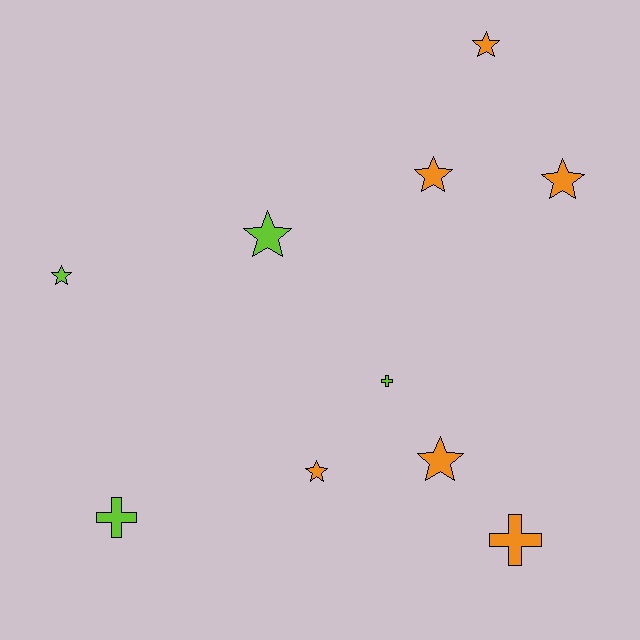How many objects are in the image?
There are 10 objects.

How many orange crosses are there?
There is 1 orange cross.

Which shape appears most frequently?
Star, with 7 objects.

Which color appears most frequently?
Orange, with 6 objects.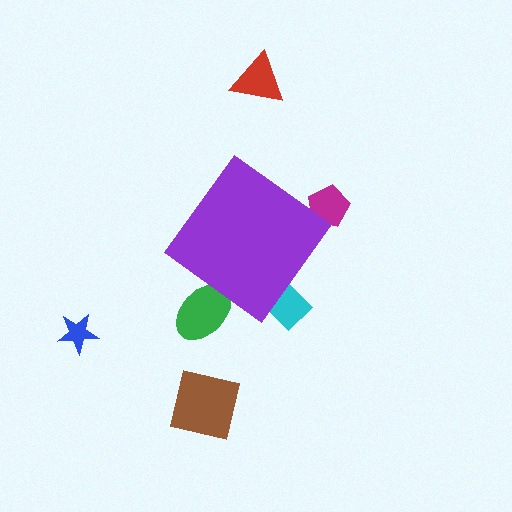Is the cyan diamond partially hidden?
Yes, the cyan diamond is partially hidden behind the purple diamond.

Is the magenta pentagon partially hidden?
Yes, the magenta pentagon is partially hidden behind the purple diamond.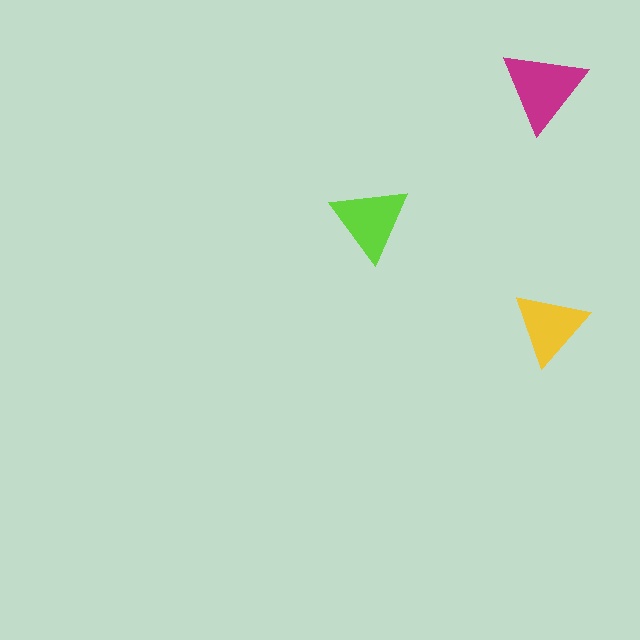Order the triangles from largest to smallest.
the magenta one, the lime one, the yellow one.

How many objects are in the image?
There are 3 objects in the image.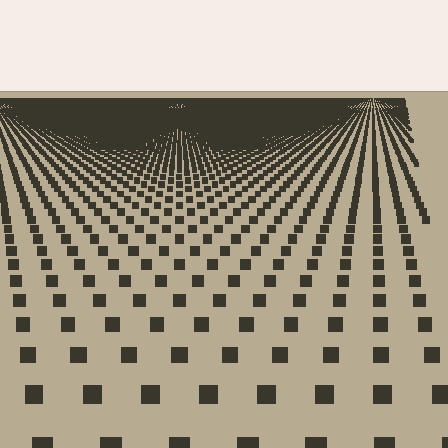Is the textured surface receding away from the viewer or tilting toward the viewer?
The surface is receding away from the viewer. Texture elements get smaller and denser toward the top.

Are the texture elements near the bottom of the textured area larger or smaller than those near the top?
Larger. Near the bottom, elements are closer to the viewer and appear at a bigger on-screen size.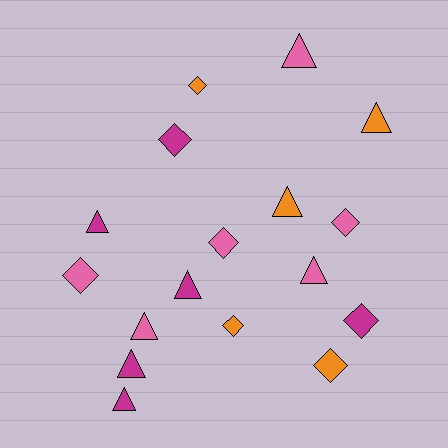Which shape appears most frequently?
Triangle, with 9 objects.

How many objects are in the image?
There are 17 objects.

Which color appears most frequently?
Magenta, with 6 objects.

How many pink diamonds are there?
There are 3 pink diamonds.